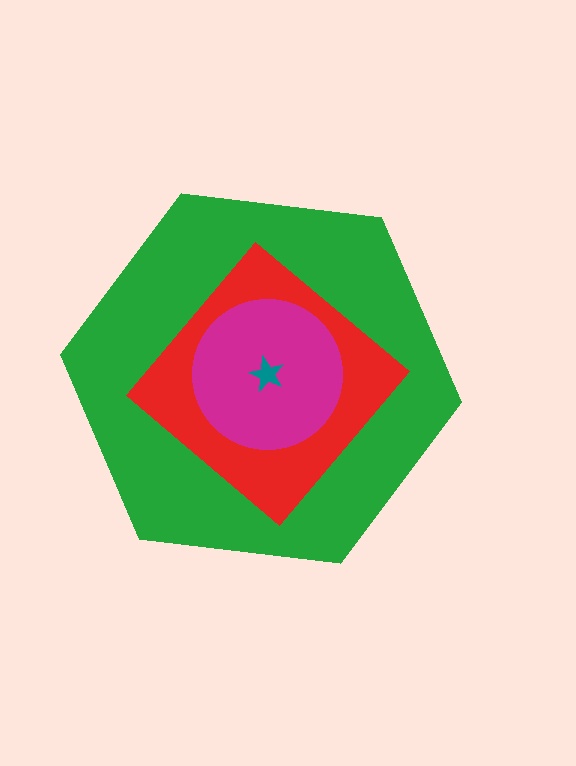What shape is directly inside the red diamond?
The magenta circle.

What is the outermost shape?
The green hexagon.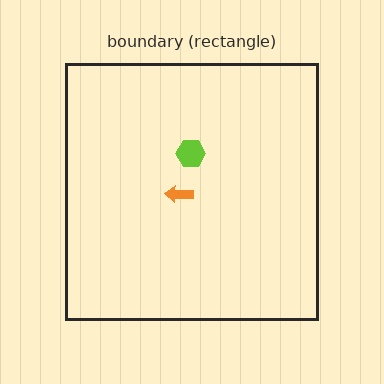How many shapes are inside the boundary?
2 inside, 0 outside.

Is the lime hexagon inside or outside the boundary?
Inside.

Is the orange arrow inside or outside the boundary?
Inside.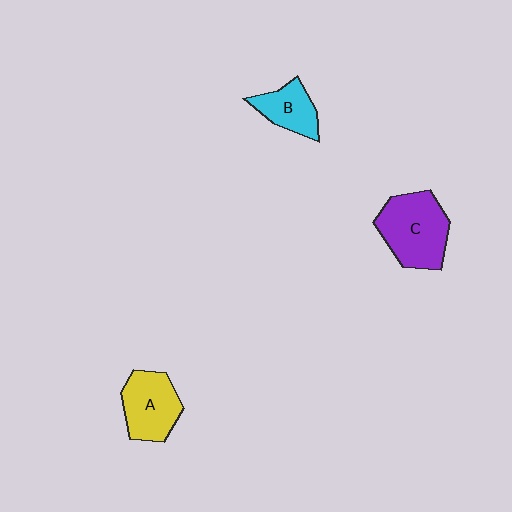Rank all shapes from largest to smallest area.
From largest to smallest: C (purple), A (yellow), B (cyan).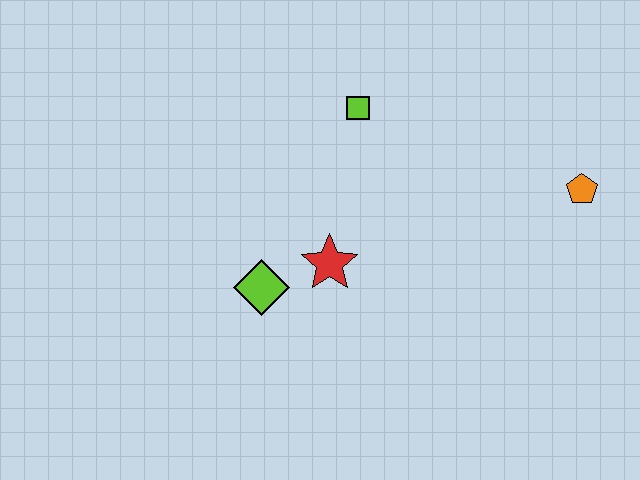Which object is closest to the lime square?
The red star is closest to the lime square.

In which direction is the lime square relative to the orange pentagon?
The lime square is to the left of the orange pentagon.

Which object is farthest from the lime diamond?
The orange pentagon is farthest from the lime diamond.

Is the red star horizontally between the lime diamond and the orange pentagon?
Yes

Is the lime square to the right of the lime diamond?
Yes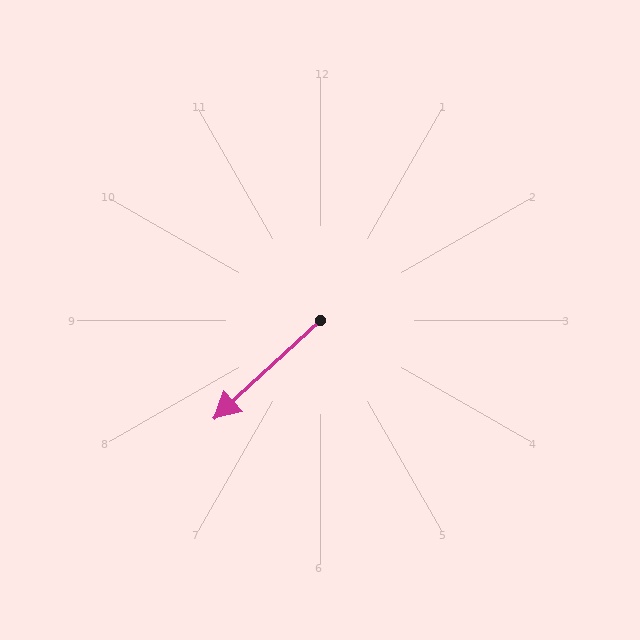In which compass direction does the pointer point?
Southwest.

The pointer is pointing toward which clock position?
Roughly 8 o'clock.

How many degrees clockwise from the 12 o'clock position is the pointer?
Approximately 227 degrees.